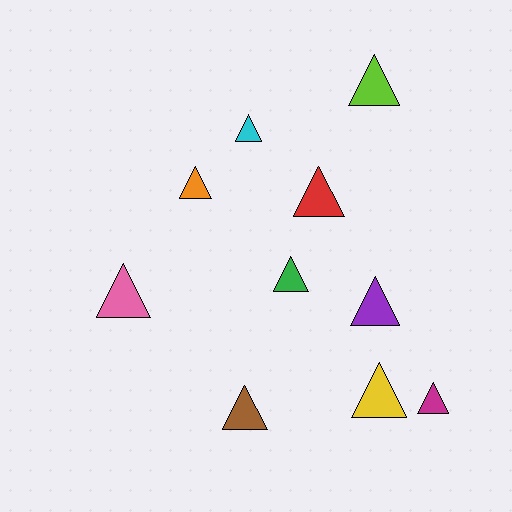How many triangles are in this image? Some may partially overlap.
There are 10 triangles.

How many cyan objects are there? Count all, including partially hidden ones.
There is 1 cyan object.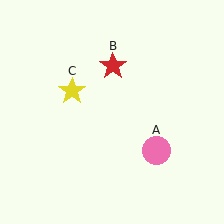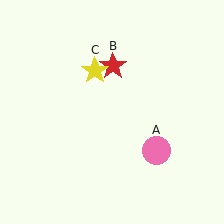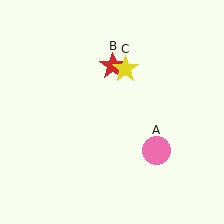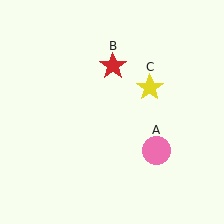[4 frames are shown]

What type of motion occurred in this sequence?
The yellow star (object C) rotated clockwise around the center of the scene.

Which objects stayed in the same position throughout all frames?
Pink circle (object A) and red star (object B) remained stationary.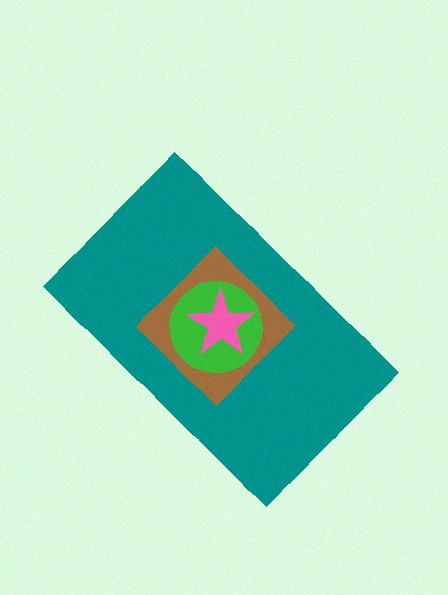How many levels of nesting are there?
4.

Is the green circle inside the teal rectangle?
Yes.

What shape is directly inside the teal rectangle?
The brown diamond.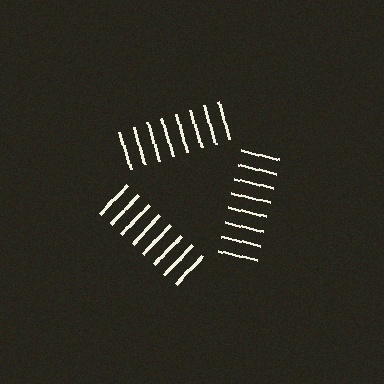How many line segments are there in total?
24 — 8 along each of the 3 edges.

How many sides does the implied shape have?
3 sides — the line-ends trace a triangle.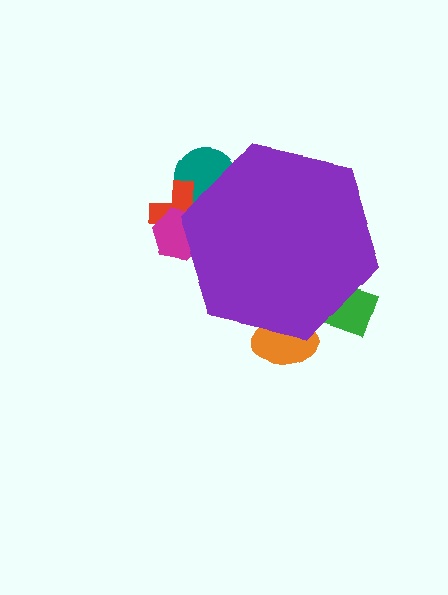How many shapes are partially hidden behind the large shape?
5 shapes are partially hidden.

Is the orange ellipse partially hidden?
Yes, the orange ellipse is partially hidden behind the purple hexagon.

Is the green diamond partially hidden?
Yes, the green diamond is partially hidden behind the purple hexagon.